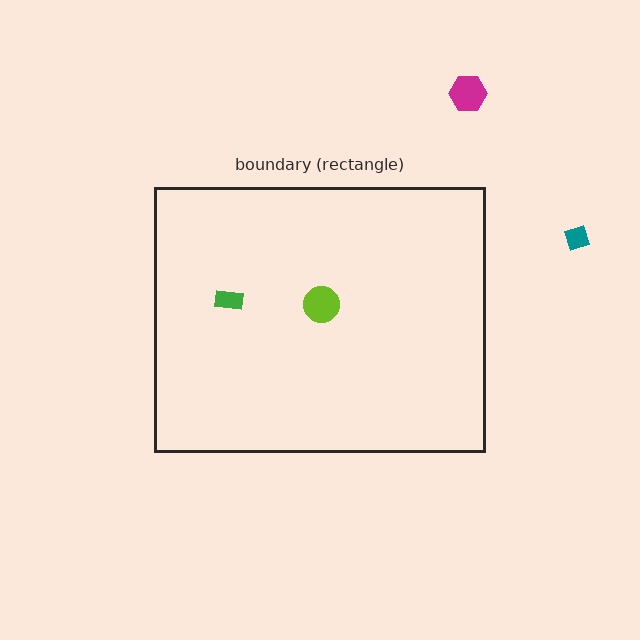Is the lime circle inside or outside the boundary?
Inside.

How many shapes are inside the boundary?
2 inside, 2 outside.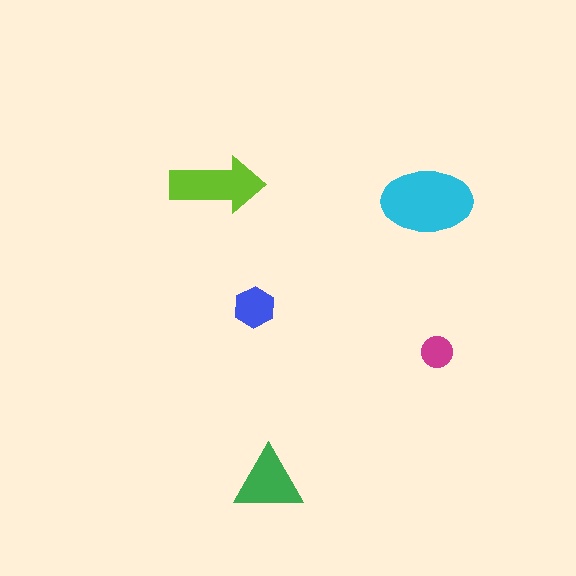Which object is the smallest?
The magenta circle.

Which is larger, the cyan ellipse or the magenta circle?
The cyan ellipse.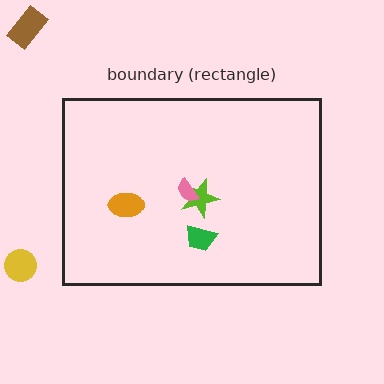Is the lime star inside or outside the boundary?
Inside.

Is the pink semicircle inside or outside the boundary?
Inside.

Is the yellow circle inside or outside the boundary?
Outside.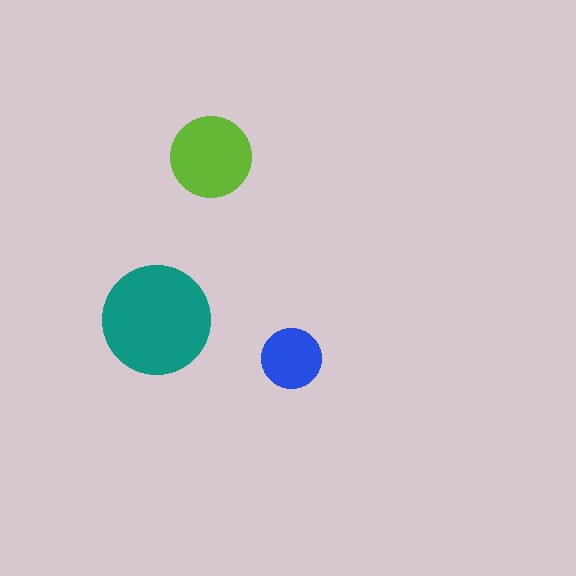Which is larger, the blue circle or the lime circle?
The lime one.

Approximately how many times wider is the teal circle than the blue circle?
About 2 times wider.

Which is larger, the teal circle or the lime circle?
The teal one.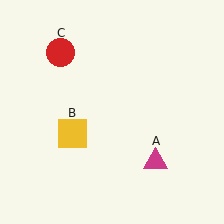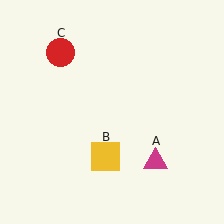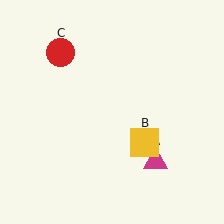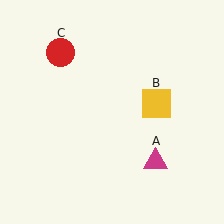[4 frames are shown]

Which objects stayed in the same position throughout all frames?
Magenta triangle (object A) and red circle (object C) remained stationary.